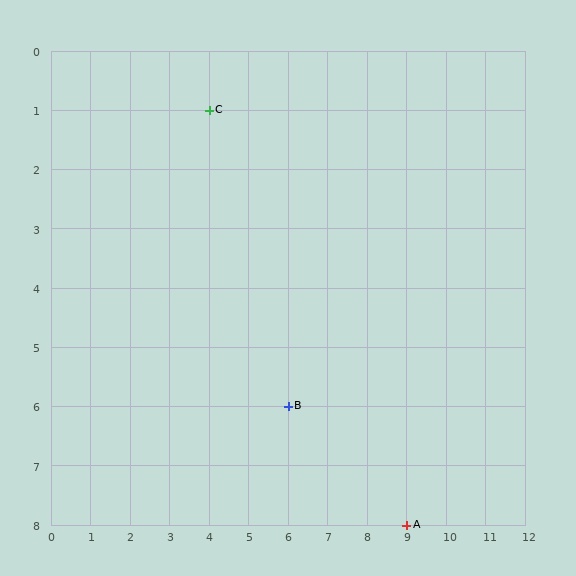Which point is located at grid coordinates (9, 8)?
Point A is at (9, 8).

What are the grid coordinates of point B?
Point B is at grid coordinates (6, 6).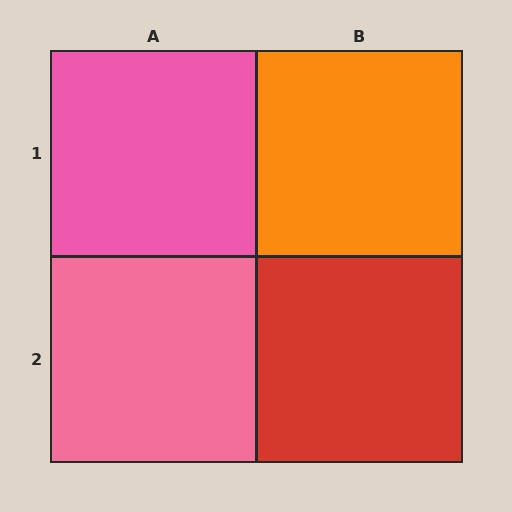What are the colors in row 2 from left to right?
Pink, red.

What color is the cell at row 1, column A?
Pink.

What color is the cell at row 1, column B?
Orange.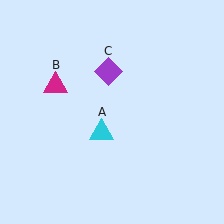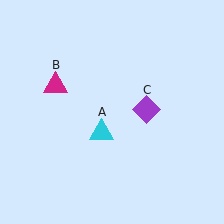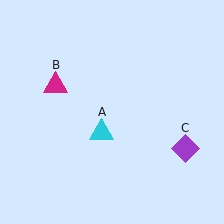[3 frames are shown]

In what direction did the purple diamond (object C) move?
The purple diamond (object C) moved down and to the right.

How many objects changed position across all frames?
1 object changed position: purple diamond (object C).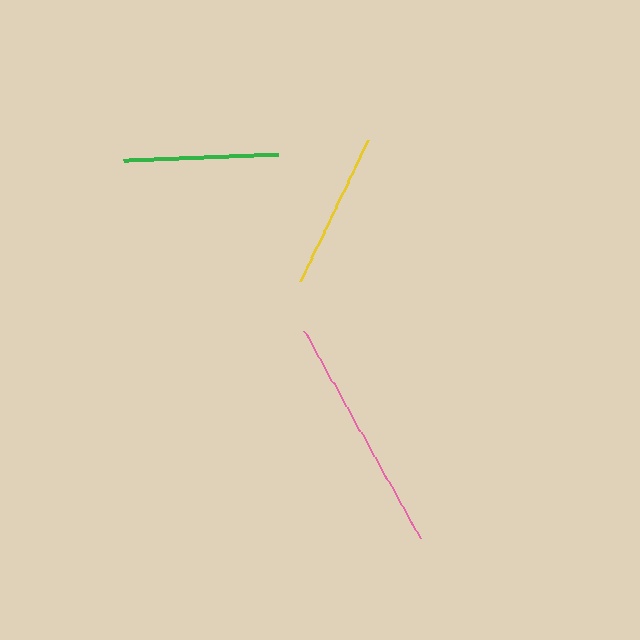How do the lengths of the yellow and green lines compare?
The yellow and green lines are approximately the same length.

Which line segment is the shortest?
The green line is the shortest at approximately 155 pixels.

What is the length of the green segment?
The green segment is approximately 155 pixels long.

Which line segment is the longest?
The pink line is the longest at approximately 238 pixels.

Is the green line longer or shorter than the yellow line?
The yellow line is longer than the green line.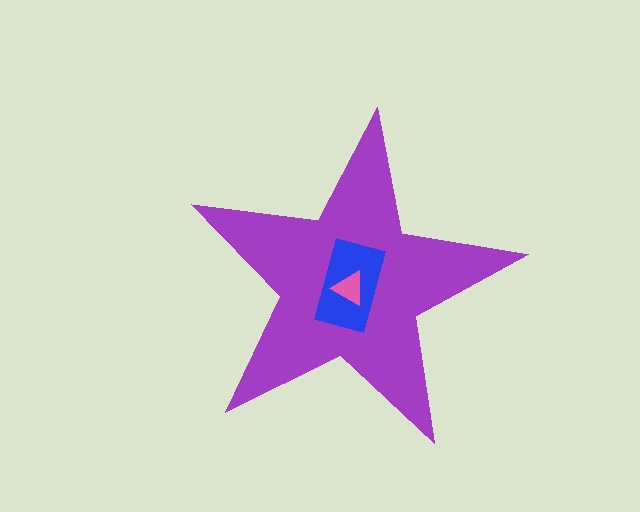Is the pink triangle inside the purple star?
Yes.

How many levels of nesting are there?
3.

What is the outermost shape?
The purple star.